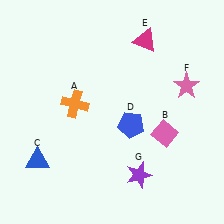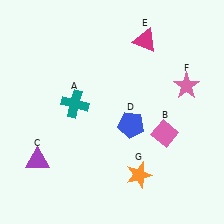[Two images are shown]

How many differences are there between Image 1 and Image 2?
There are 3 differences between the two images.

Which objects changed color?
A changed from orange to teal. C changed from blue to purple. G changed from purple to orange.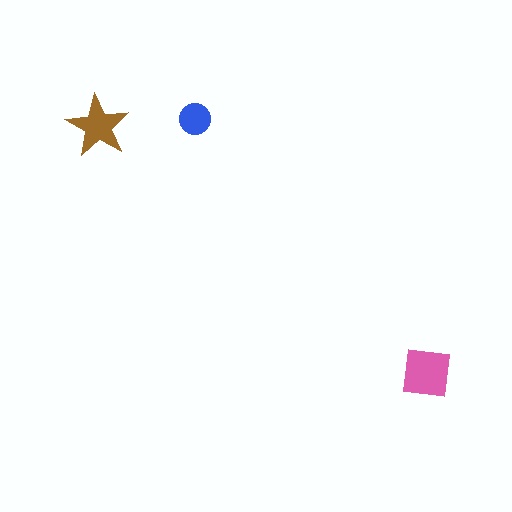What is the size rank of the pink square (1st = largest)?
1st.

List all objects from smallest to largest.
The blue circle, the brown star, the pink square.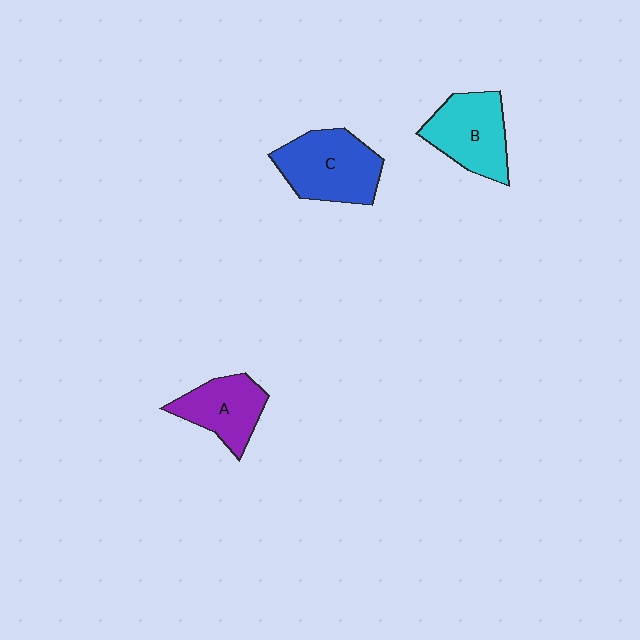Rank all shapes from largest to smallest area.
From largest to smallest: C (blue), B (cyan), A (purple).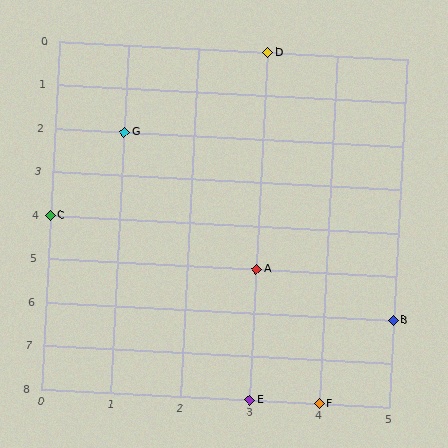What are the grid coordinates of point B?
Point B is at grid coordinates (5, 6).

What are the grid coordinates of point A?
Point A is at grid coordinates (3, 5).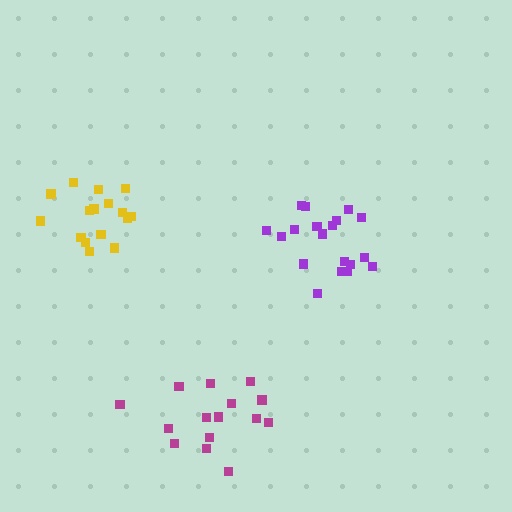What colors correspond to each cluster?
The clusters are colored: purple, magenta, yellow.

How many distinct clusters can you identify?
There are 3 distinct clusters.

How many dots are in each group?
Group 1: 19 dots, Group 2: 16 dots, Group 3: 16 dots (51 total).